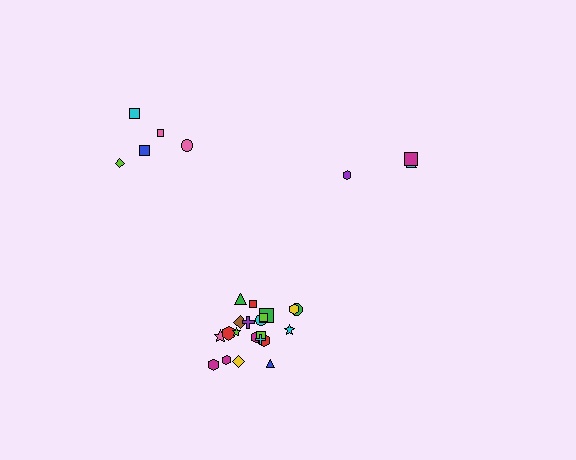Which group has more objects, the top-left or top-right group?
The top-left group.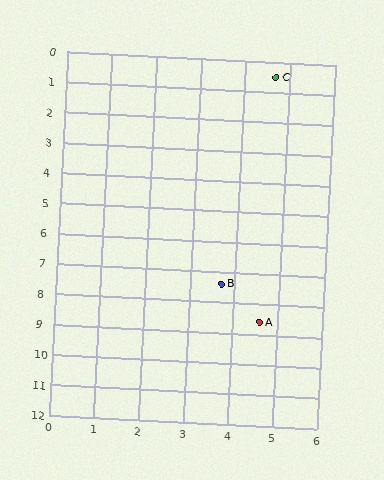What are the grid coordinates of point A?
Point A is at approximately (4.6, 8.6).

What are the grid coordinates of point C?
Point C is at approximately (4.7, 0.5).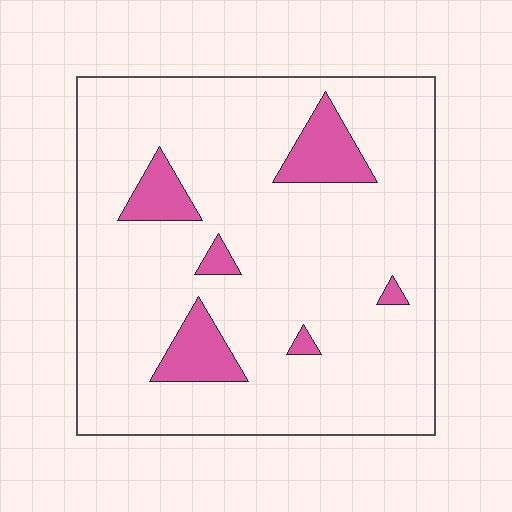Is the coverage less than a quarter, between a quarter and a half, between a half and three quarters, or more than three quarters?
Less than a quarter.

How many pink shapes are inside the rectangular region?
6.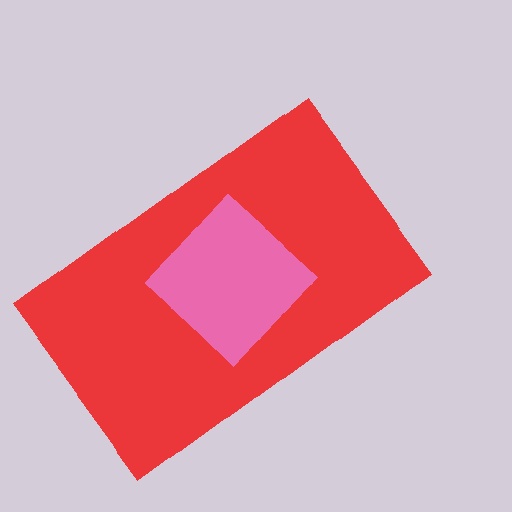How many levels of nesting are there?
2.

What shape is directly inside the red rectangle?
The pink diamond.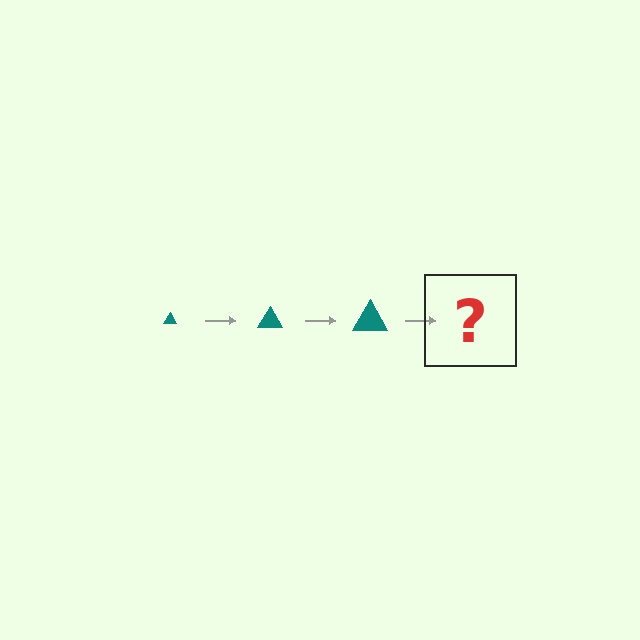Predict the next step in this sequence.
The next step is a teal triangle, larger than the previous one.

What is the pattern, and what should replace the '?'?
The pattern is that the triangle gets progressively larger each step. The '?' should be a teal triangle, larger than the previous one.